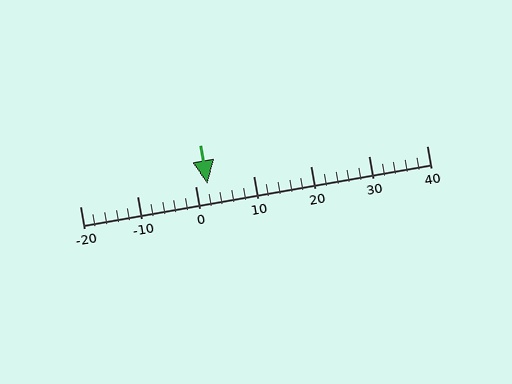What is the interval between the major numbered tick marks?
The major tick marks are spaced 10 units apart.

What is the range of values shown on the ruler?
The ruler shows values from -20 to 40.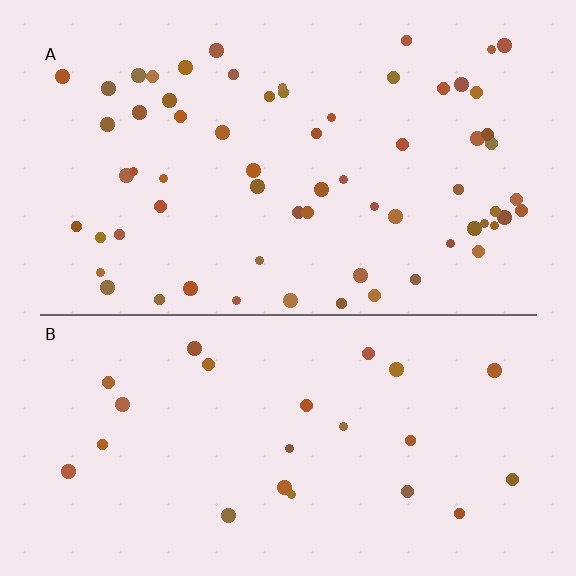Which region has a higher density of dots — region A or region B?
A (the top).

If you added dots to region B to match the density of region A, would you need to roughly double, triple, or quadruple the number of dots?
Approximately triple.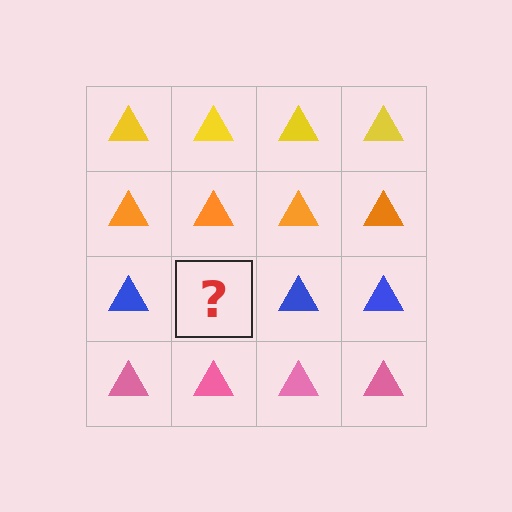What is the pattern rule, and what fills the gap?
The rule is that each row has a consistent color. The gap should be filled with a blue triangle.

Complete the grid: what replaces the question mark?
The question mark should be replaced with a blue triangle.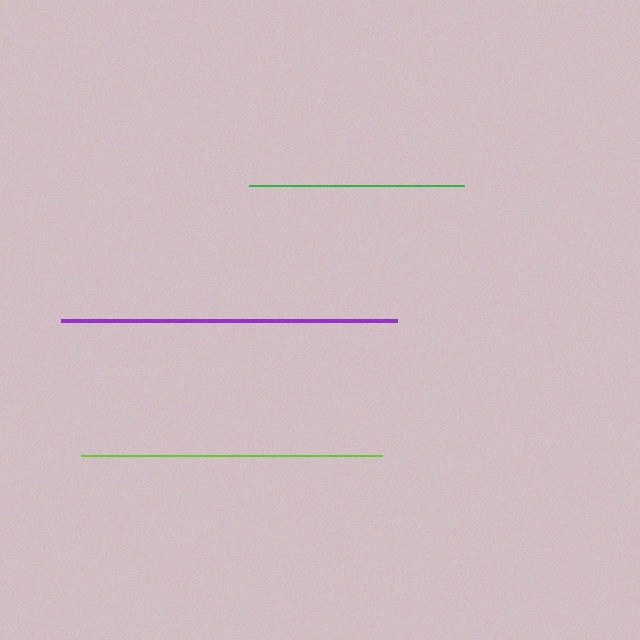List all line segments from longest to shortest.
From longest to shortest: purple, lime, green.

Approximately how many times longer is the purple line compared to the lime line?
The purple line is approximately 1.1 times the length of the lime line.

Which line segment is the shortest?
The green line is the shortest at approximately 216 pixels.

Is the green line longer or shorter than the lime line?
The lime line is longer than the green line.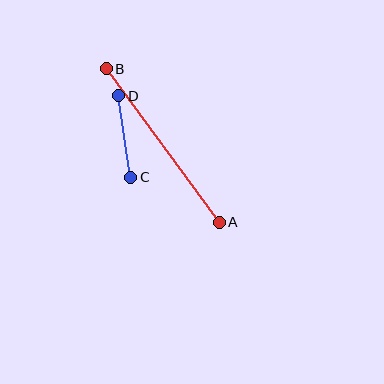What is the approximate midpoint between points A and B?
The midpoint is at approximately (163, 145) pixels.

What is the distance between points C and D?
The distance is approximately 82 pixels.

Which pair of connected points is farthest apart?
Points A and B are farthest apart.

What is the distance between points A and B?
The distance is approximately 191 pixels.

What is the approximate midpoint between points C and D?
The midpoint is at approximately (125, 137) pixels.